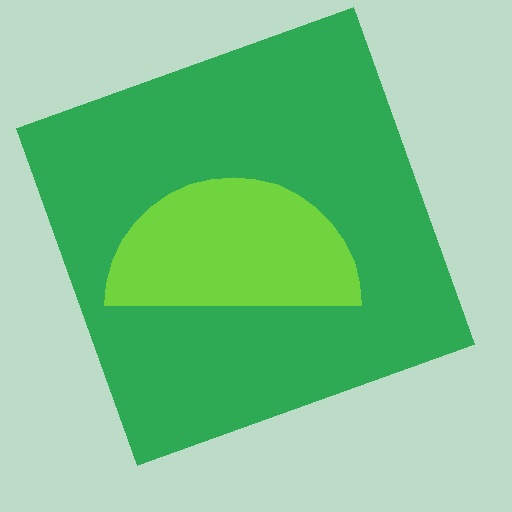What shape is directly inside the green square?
The lime semicircle.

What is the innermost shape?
The lime semicircle.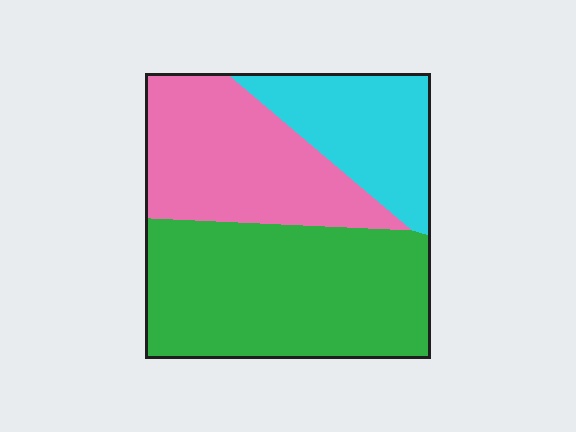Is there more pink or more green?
Green.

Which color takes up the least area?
Cyan, at roughly 20%.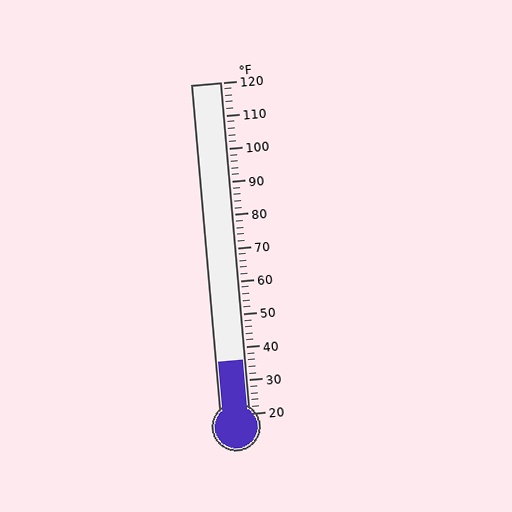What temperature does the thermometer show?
The thermometer shows approximately 36°F.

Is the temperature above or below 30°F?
The temperature is above 30°F.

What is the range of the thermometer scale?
The thermometer scale ranges from 20°F to 120°F.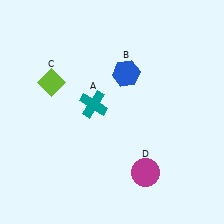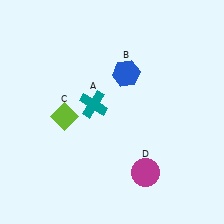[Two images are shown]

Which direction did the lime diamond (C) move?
The lime diamond (C) moved down.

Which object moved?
The lime diamond (C) moved down.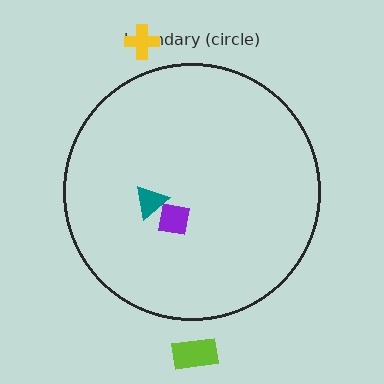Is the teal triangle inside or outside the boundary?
Inside.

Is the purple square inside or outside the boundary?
Inside.